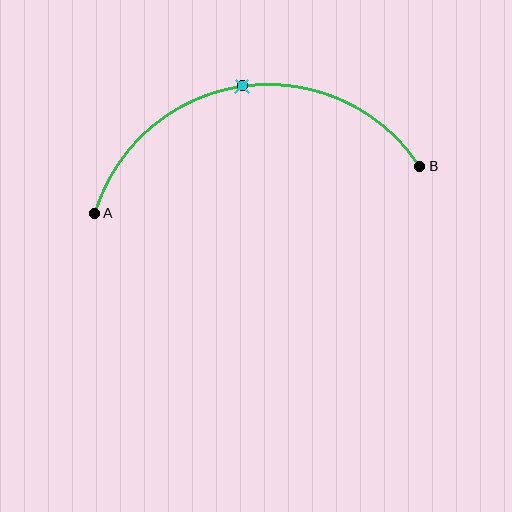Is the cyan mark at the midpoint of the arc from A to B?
Yes. The cyan mark lies on the arc at equal arc-length from both A and B — it is the arc midpoint.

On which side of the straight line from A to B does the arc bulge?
The arc bulges above the straight line connecting A and B.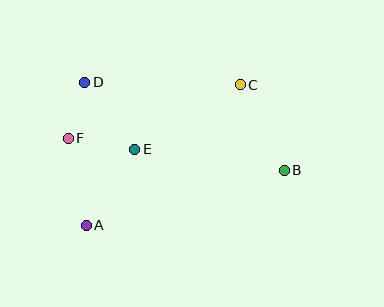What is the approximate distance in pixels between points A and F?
The distance between A and F is approximately 89 pixels.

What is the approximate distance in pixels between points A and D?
The distance between A and D is approximately 143 pixels.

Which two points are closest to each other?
Points D and F are closest to each other.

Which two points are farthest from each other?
Points B and F are farthest from each other.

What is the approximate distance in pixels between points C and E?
The distance between C and E is approximately 124 pixels.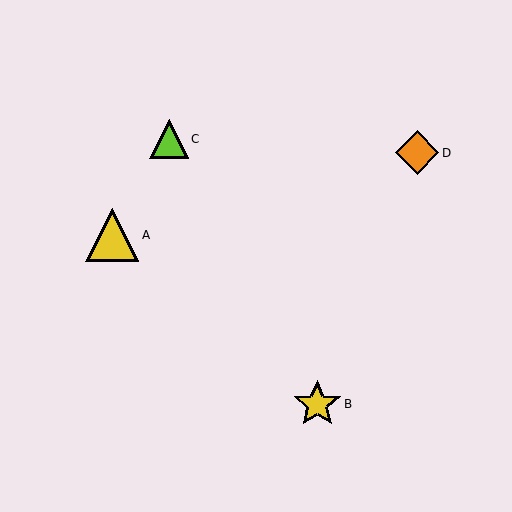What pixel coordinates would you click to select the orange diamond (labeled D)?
Click at (417, 153) to select the orange diamond D.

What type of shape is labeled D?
Shape D is an orange diamond.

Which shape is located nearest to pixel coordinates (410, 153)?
The orange diamond (labeled D) at (417, 153) is nearest to that location.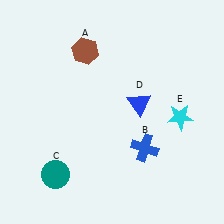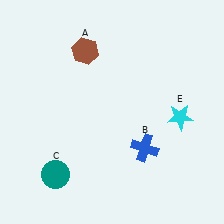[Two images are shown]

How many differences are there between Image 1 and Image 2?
There is 1 difference between the two images.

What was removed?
The blue triangle (D) was removed in Image 2.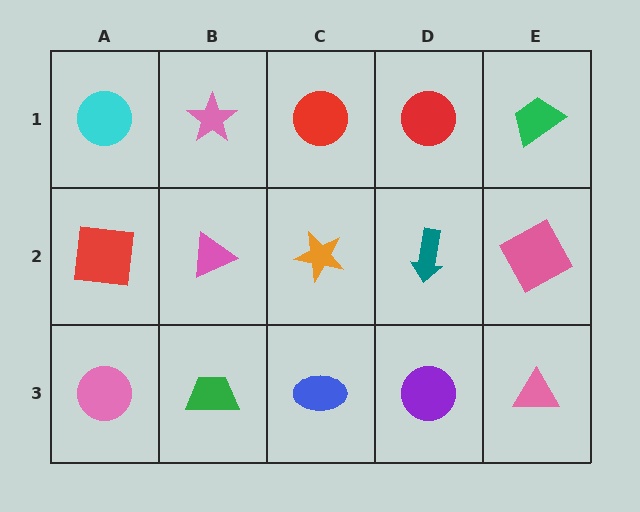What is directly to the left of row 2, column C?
A pink triangle.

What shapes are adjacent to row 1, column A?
A red square (row 2, column A), a pink star (row 1, column B).